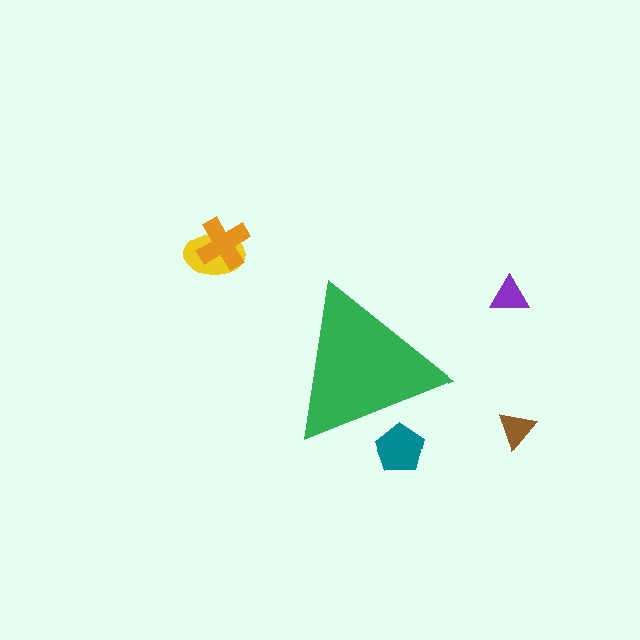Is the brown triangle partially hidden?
No, the brown triangle is fully visible.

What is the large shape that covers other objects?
A green triangle.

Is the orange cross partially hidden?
No, the orange cross is fully visible.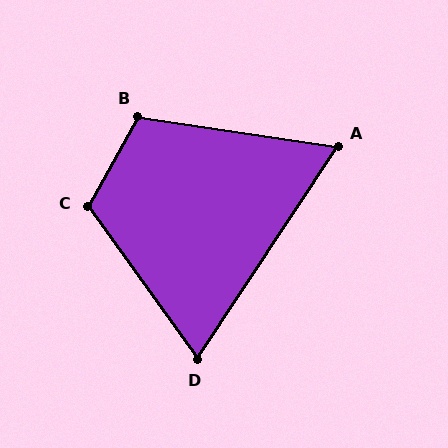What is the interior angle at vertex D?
Approximately 69 degrees (acute).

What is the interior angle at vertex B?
Approximately 111 degrees (obtuse).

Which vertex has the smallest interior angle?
A, at approximately 65 degrees.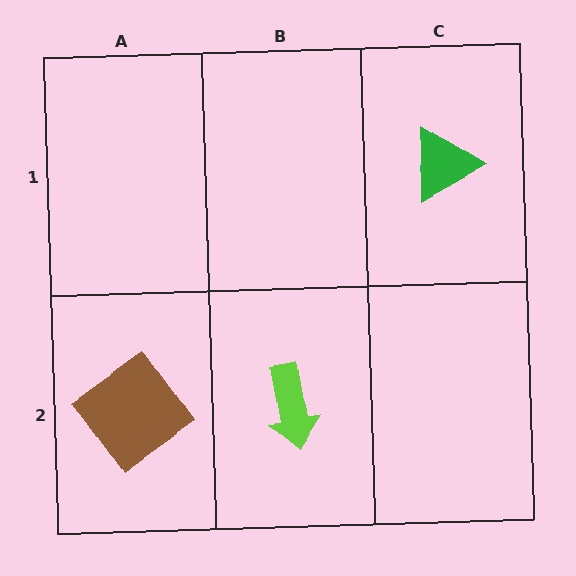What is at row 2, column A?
A brown diamond.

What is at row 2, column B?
A lime arrow.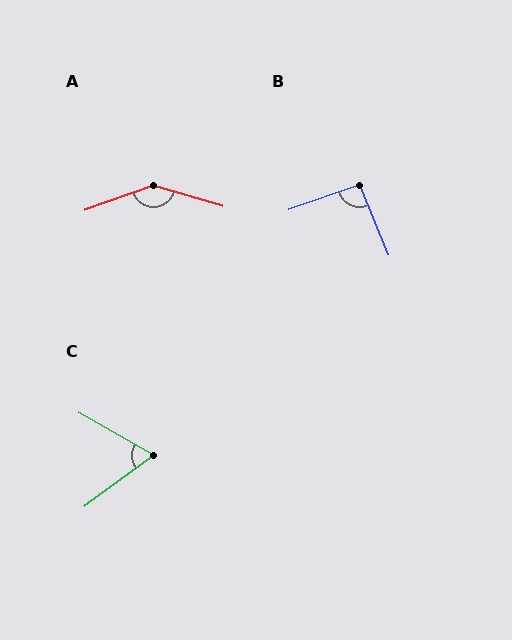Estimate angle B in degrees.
Approximately 93 degrees.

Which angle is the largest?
A, at approximately 143 degrees.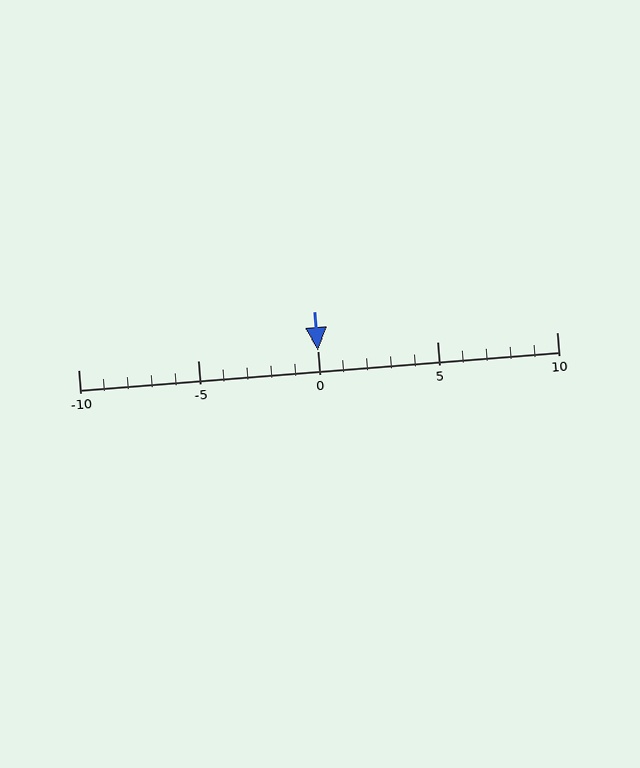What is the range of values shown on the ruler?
The ruler shows values from -10 to 10.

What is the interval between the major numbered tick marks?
The major tick marks are spaced 5 units apart.